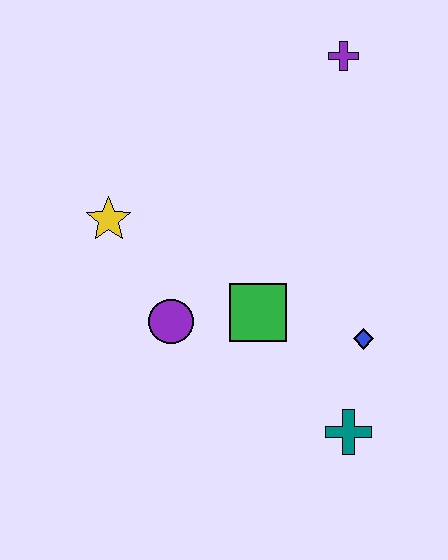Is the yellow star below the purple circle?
No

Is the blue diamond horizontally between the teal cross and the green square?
No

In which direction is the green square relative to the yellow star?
The green square is to the right of the yellow star.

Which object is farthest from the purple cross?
The teal cross is farthest from the purple cross.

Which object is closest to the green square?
The purple circle is closest to the green square.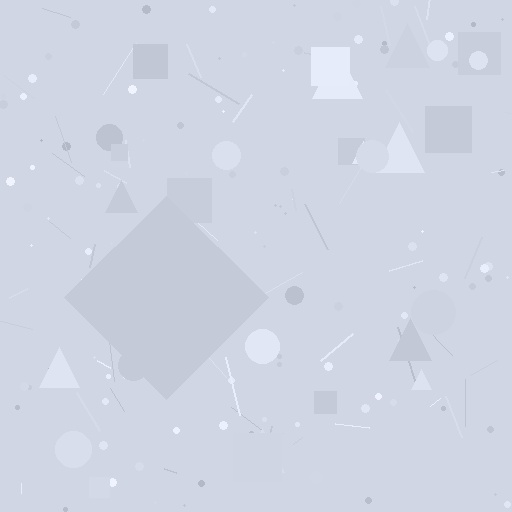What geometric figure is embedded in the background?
A diamond is embedded in the background.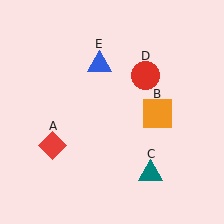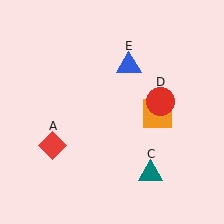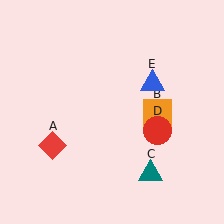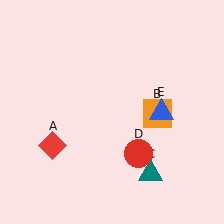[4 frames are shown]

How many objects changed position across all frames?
2 objects changed position: red circle (object D), blue triangle (object E).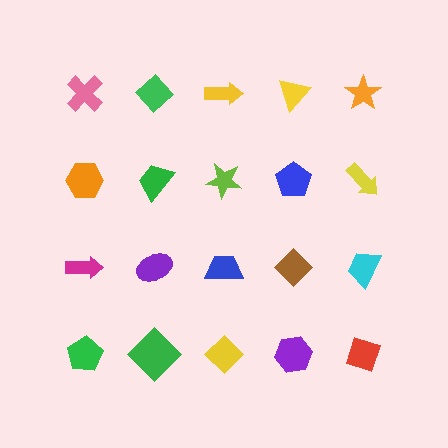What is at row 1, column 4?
A yellow triangle.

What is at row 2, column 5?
A yellow arrow.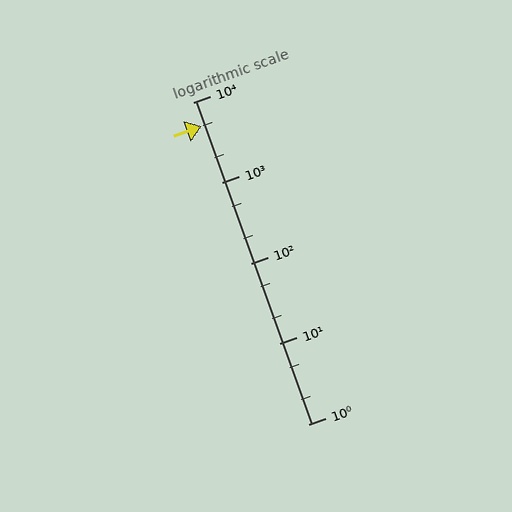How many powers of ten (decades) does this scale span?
The scale spans 4 decades, from 1 to 10000.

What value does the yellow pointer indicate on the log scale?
The pointer indicates approximately 5000.